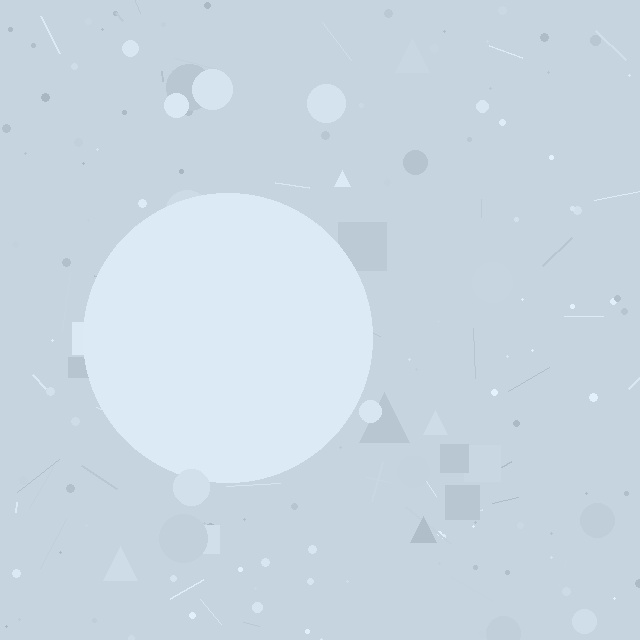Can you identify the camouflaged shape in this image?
The camouflaged shape is a circle.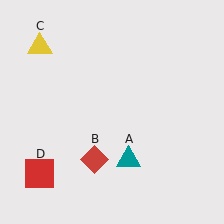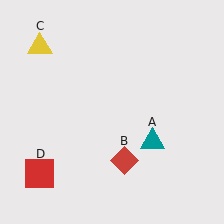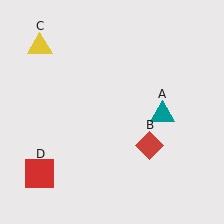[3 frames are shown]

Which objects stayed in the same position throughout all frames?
Yellow triangle (object C) and red square (object D) remained stationary.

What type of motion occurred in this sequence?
The teal triangle (object A), red diamond (object B) rotated counterclockwise around the center of the scene.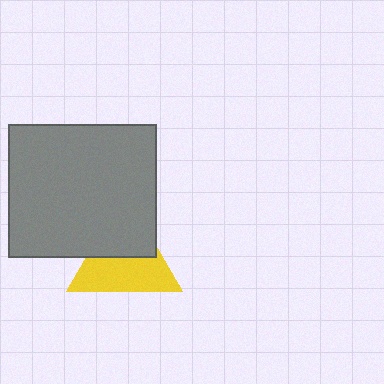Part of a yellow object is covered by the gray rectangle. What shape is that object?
It is a triangle.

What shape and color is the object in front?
The object in front is a gray rectangle.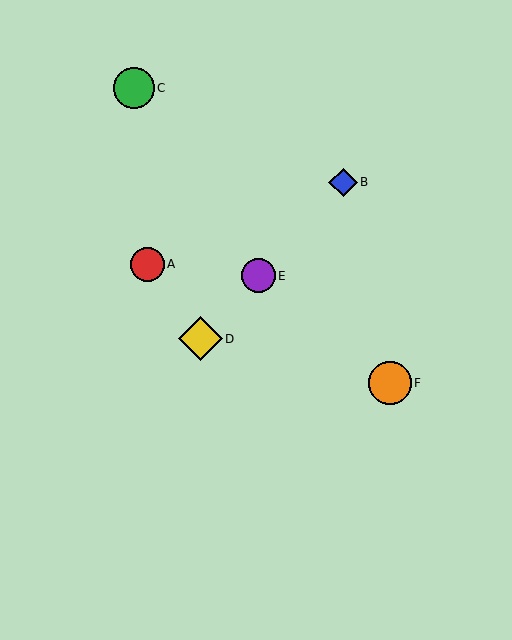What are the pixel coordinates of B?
Object B is at (343, 182).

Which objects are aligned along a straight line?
Objects B, D, E are aligned along a straight line.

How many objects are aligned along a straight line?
3 objects (B, D, E) are aligned along a straight line.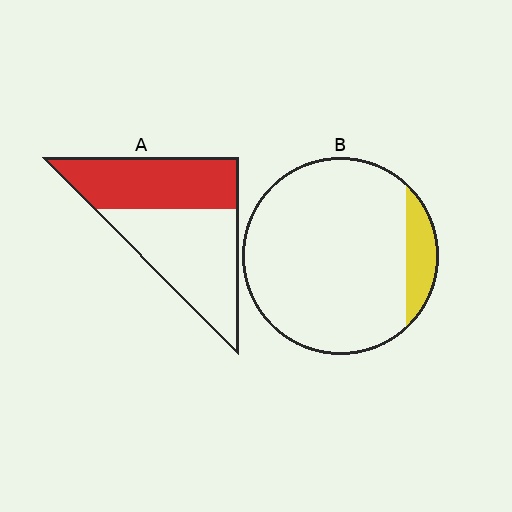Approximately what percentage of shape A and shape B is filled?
A is approximately 45% and B is approximately 10%.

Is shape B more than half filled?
No.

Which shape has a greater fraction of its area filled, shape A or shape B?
Shape A.